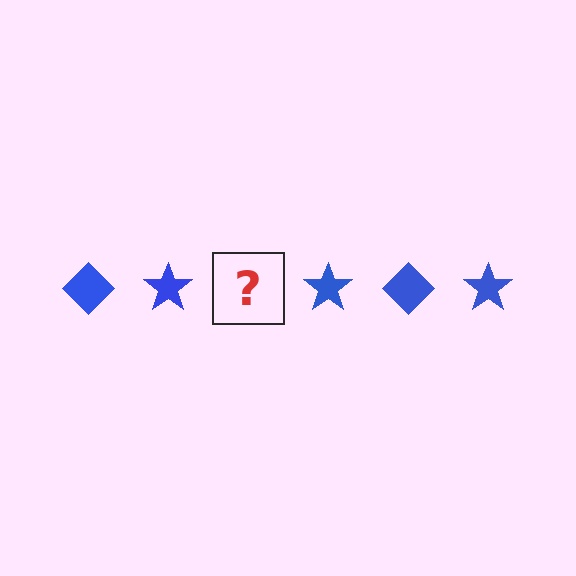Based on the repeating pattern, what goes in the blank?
The blank should be a blue diamond.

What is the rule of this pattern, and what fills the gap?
The rule is that the pattern cycles through diamond, star shapes in blue. The gap should be filled with a blue diamond.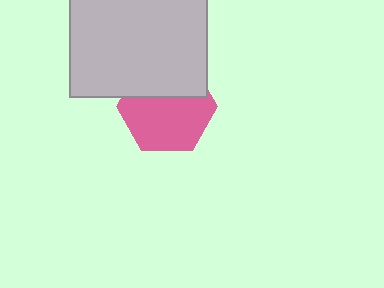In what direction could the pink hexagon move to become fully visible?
The pink hexagon could move down. That would shift it out from behind the light gray square entirely.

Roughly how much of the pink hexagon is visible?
About half of it is visible (roughly 64%).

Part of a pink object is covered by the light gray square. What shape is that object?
It is a hexagon.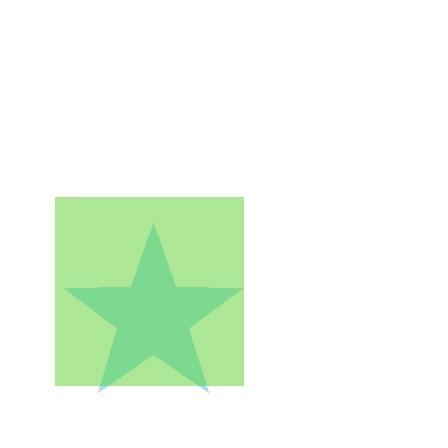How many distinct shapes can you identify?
There are 2 distinct shapes: a cyan star, a lime square.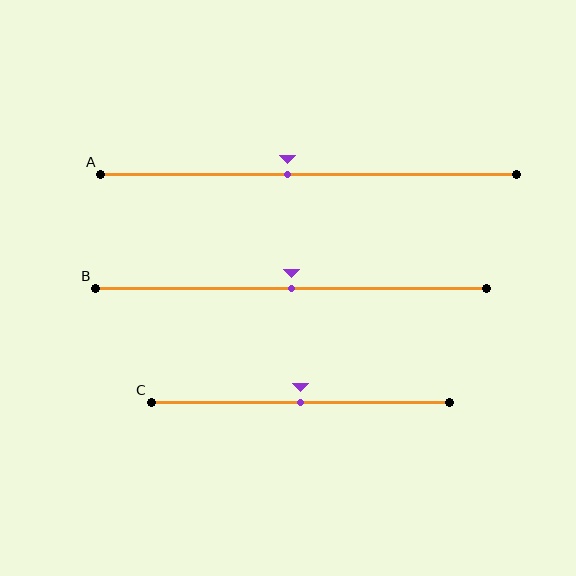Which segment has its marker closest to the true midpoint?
Segment B has its marker closest to the true midpoint.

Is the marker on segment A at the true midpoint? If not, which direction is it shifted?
No, the marker on segment A is shifted to the left by about 5% of the segment length.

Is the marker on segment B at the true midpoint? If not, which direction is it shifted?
Yes, the marker on segment B is at the true midpoint.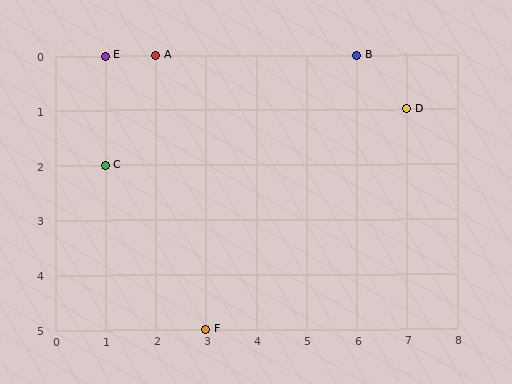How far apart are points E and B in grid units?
Points E and B are 5 columns apart.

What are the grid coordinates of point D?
Point D is at grid coordinates (7, 1).